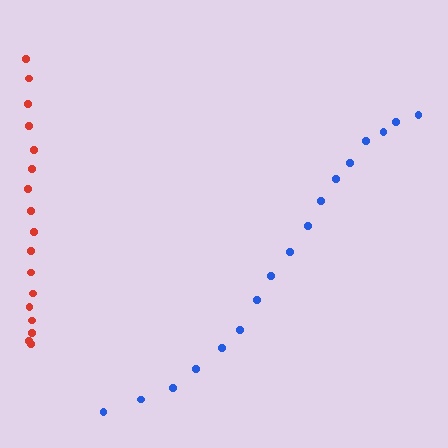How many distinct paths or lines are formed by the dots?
There are 2 distinct paths.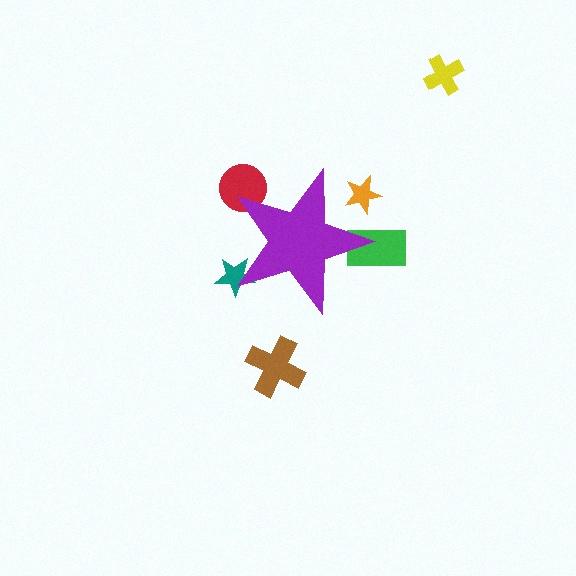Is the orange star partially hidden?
Yes, the orange star is partially hidden behind the purple star.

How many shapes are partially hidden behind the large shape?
4 shapes are partially hidden.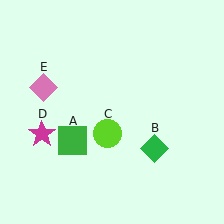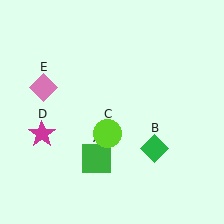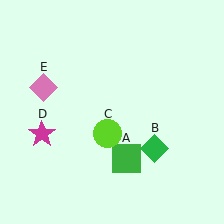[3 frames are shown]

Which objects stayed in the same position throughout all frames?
Green diamond (object B) and lime circle (object C) and magenta star (object D) and pink diamond (object E) remained stationary.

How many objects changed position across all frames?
1 object changed position: green square (object A).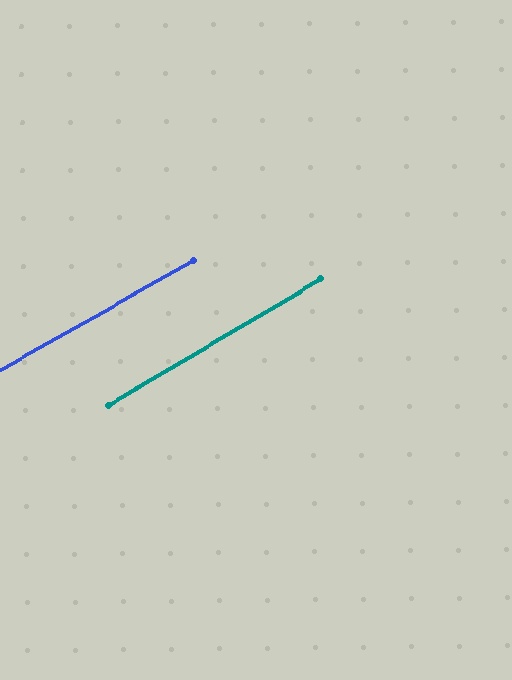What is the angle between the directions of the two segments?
Approximately 1 degree.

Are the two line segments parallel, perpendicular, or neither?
Parallel — their directions differ by only 1.1°.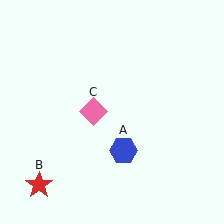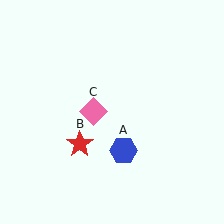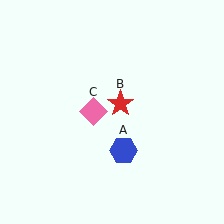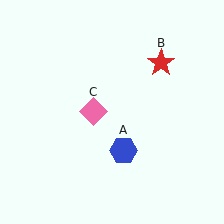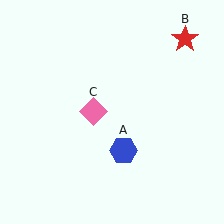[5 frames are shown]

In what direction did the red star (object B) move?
The red star (object B) moved up and to the right.